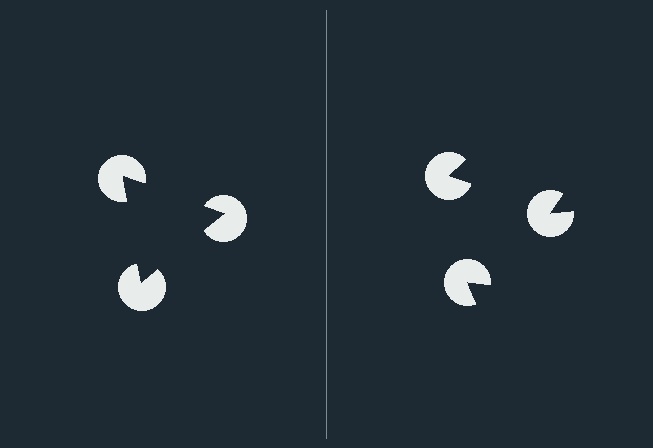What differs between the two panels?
The pac-man discs are positioned identically on both sides; only the wedge orientations differ. On the left they align to a triangle; on the right they are misaligned.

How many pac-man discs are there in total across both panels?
6 — 3 on each side.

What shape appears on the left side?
An illusory triangle.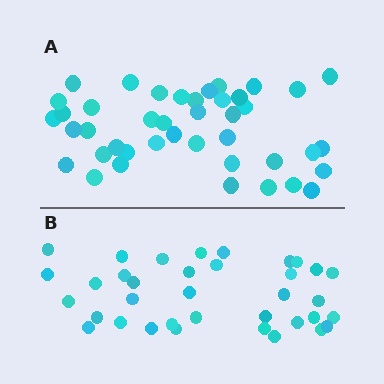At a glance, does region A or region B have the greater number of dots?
Region A (the top region) has more dots.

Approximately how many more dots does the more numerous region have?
Region A has about 6 more dots than region B.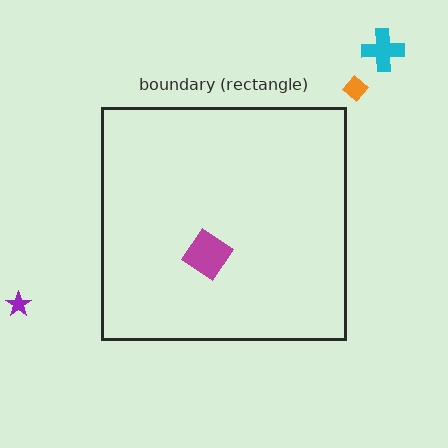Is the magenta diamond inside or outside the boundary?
Inside.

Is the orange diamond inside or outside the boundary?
Outside.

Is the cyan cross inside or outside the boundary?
Outside.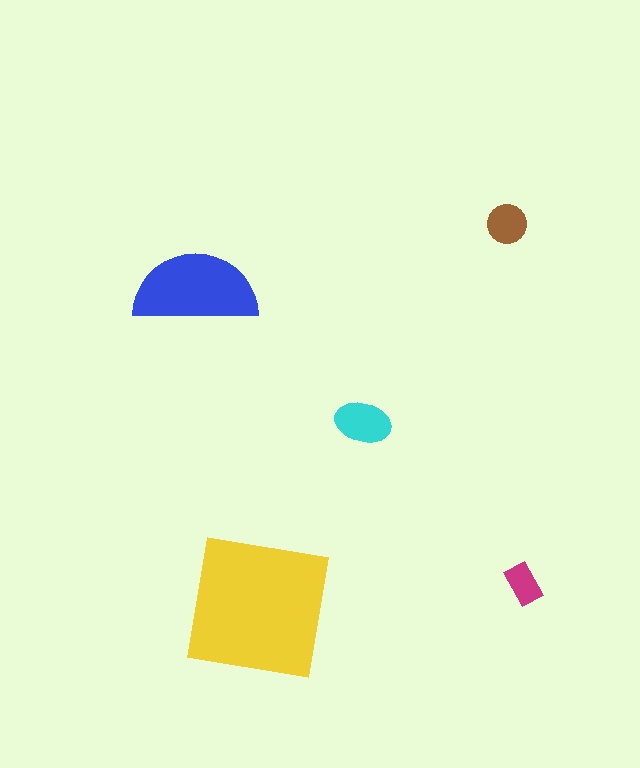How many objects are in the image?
There are 5 objects in the image.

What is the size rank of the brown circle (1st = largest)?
4th.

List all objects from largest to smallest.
The yellow square, the blue semicircle, the cyan ellipse, the brown circle, the magenta rectangle.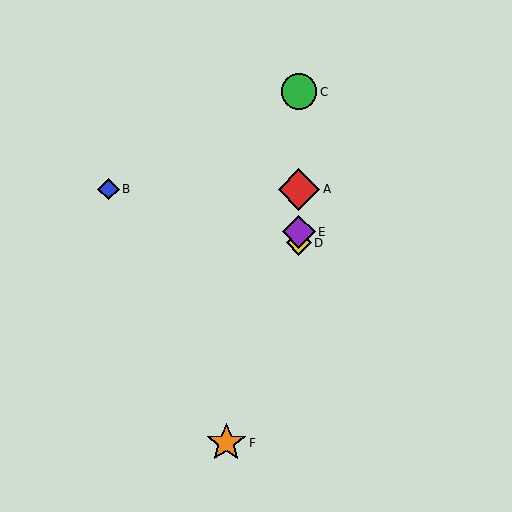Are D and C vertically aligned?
Yes, both are at x≈299.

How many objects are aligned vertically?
4 objects (A, C, D, E) are aligned vertically.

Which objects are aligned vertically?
Objects A, C, D, E are aligned vertically.